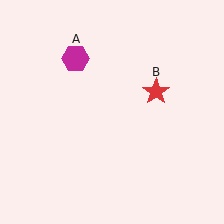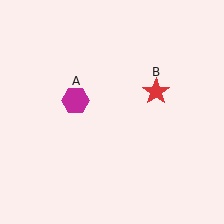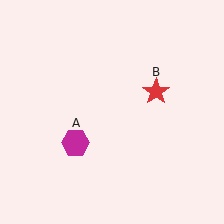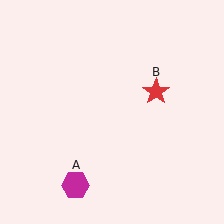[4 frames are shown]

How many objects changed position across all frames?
1 object changed position: magenta hexagon (object A).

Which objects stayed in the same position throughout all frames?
Red star (object B) remained stationary.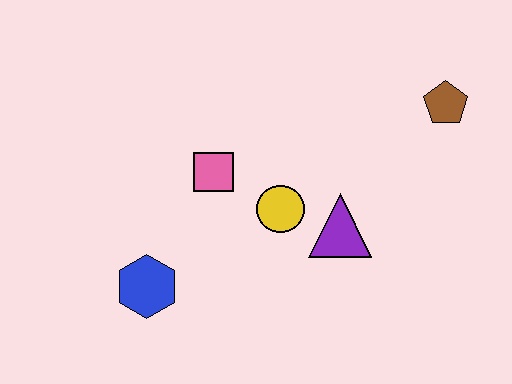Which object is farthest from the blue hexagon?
The brown pentagon is farthest from the blue hexagon.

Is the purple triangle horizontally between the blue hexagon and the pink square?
No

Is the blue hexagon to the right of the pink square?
No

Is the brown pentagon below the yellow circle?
No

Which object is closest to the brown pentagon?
The purple triangle is closest to the brown pentagon.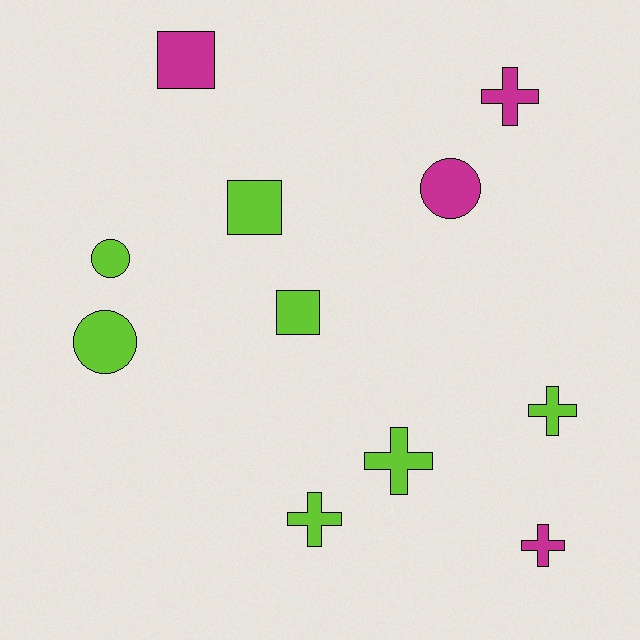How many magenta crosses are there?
There are 2 magenta crosses.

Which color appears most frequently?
Lime, with 7 objects.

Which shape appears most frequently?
Cross, with 5 objects.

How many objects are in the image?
There are 11 objects.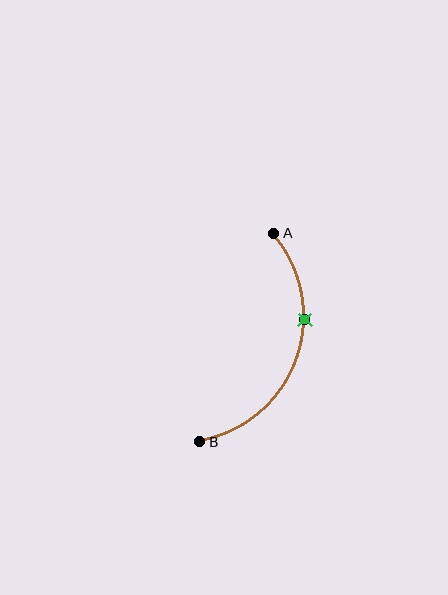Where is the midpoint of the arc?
The arc midpoint is the point on the curve farthest from the straight line joining A and B. It sits to the right of that line.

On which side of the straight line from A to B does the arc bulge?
The arc bulges to the right of the straight line connecting A and B.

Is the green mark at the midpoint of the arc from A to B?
No. The green mark lies on the arc but is closer to endpoint A. The arc midpoint would be at the point on the curve equidistant along the arc from both A and B.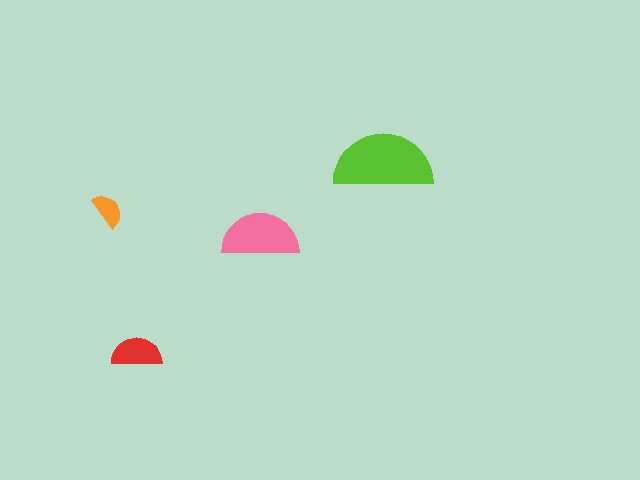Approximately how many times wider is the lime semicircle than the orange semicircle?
About 3 times wider.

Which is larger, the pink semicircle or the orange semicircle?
The pink one.